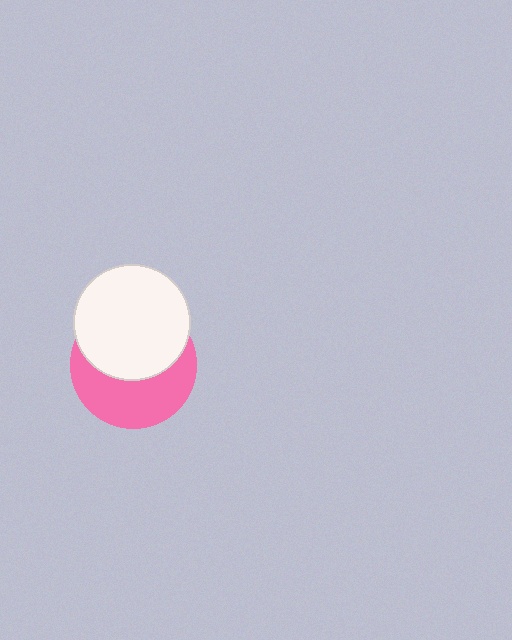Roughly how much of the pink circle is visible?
About half of it is visible (roughly 48%).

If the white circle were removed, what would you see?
You would see the complete pink circle.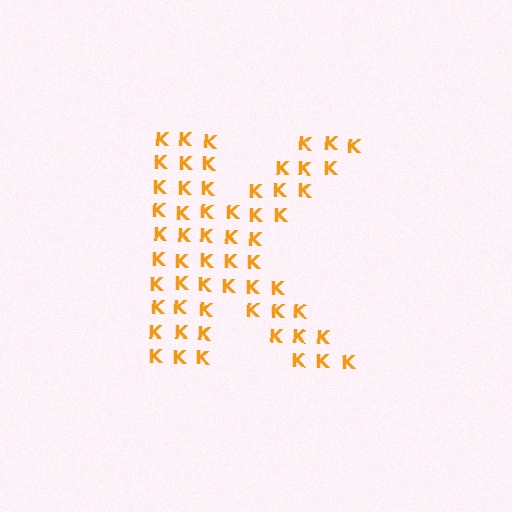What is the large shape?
The large shape is the letter K.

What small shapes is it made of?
It is made of small letter K's.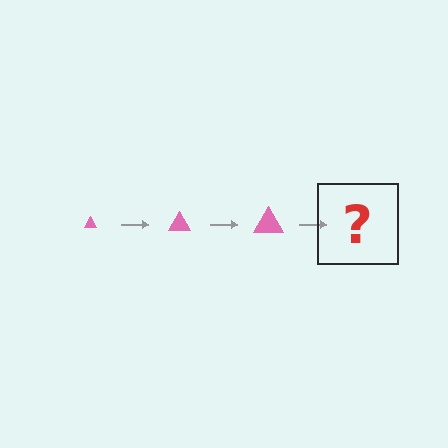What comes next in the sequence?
The next element should be a pink triangle, larger than the previous one.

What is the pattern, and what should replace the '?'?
The pattern is that the triangle gets progressively larger each step. The '?' should be a pink triangle, larger than the previous one.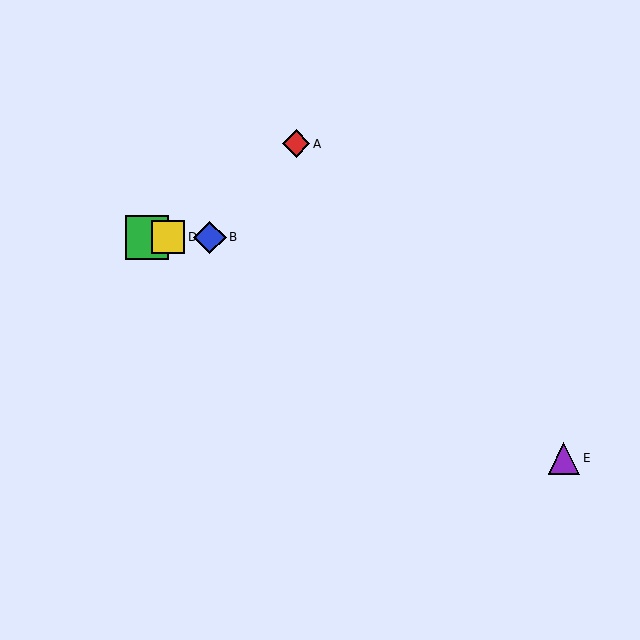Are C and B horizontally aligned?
Yes, both are at y≈237.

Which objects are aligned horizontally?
Objects B, C, D are aligned horizontally.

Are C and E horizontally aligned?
No, C is at y≈237 and E is at y≈458.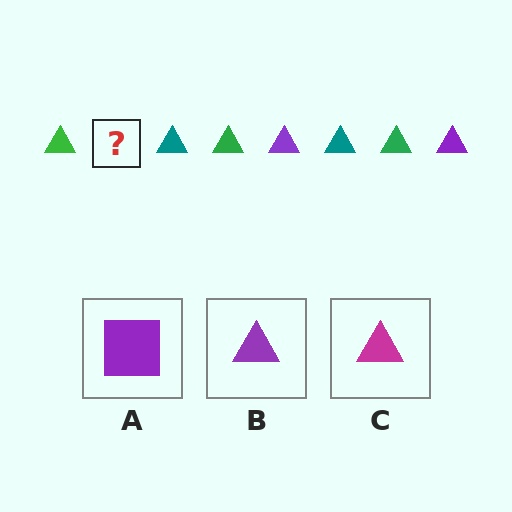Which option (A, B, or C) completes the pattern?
B.